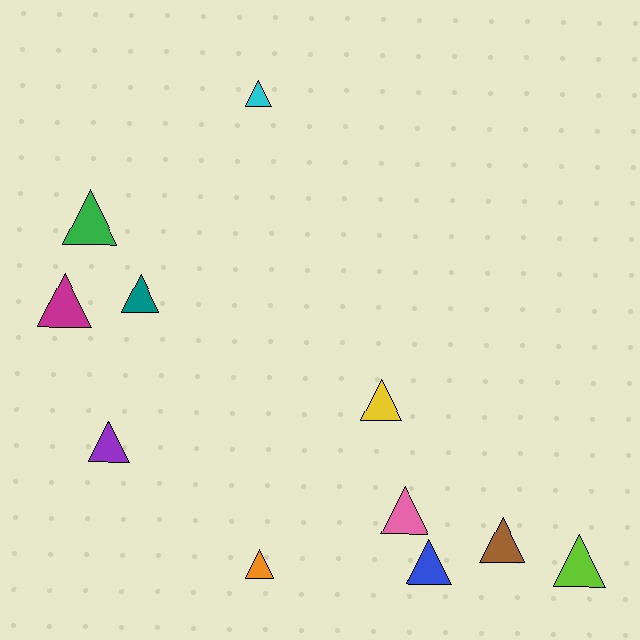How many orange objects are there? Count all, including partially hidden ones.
There is 1 orange object.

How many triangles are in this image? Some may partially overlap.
There are 11 triangles.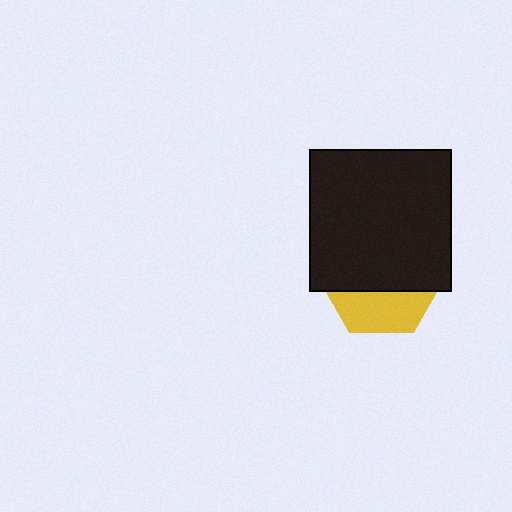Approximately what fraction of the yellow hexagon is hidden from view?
Roughly 65% of the yellow hexagon is hidden behind the black square.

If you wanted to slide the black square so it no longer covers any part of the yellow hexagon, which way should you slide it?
Slide it up — that is the most direct way to separate the two shapes.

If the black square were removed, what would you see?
You would see the complete yellow hexagon.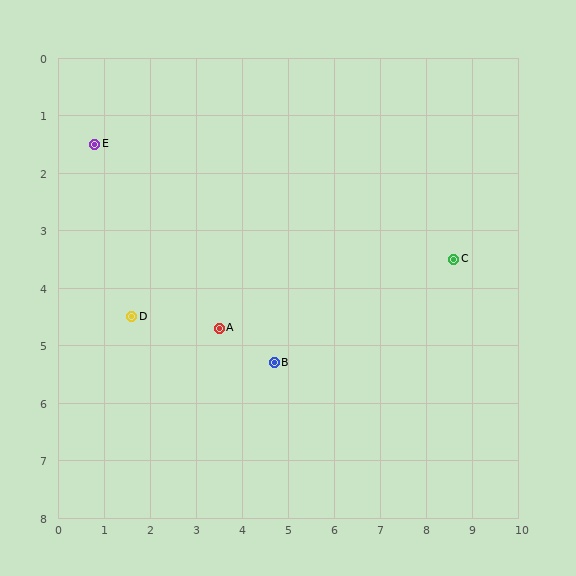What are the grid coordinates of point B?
Point B is at approximately (4.7, 5.3).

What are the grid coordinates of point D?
Point D is at approximately (1.6, 4.5).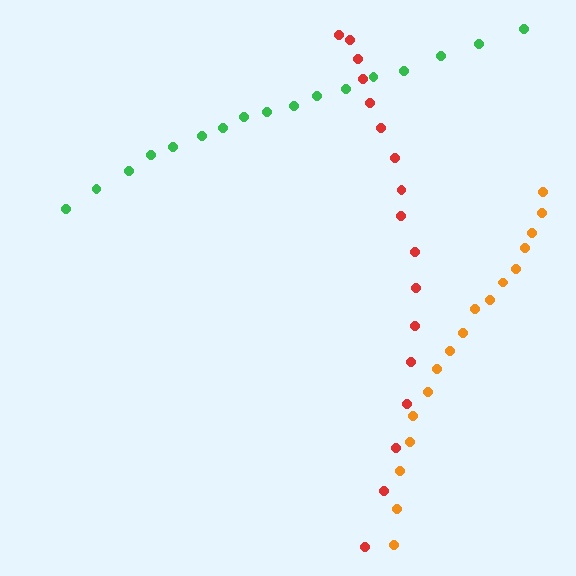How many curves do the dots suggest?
There are 3 distinct paths.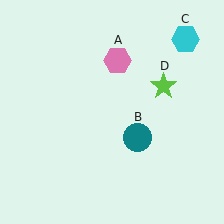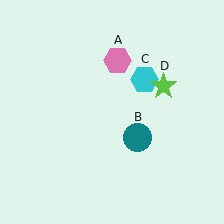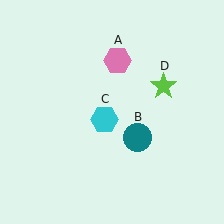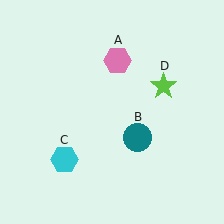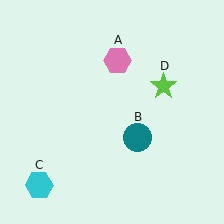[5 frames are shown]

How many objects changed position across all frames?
1 object changed position: cyan hexagon (object C).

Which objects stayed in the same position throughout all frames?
Pink hexagon (object A) and teal circle (object B) and lime star (object D) remained stationary.